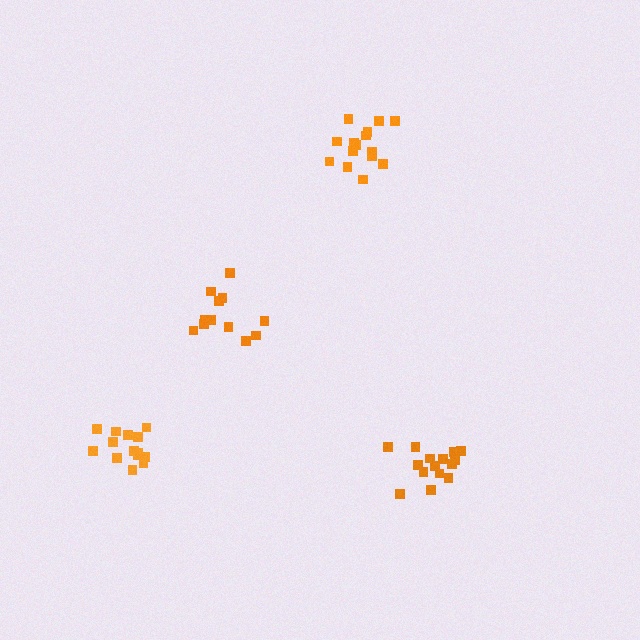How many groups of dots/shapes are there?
There are 4 groups.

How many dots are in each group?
Group 1: 14 dots, Group 2: 15 dots, Group 3: 12 dots, Group 4: 15 dots (56 total).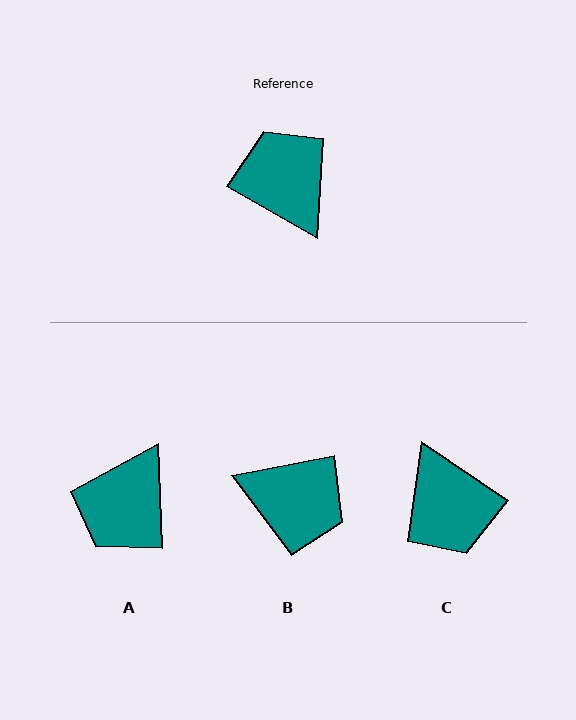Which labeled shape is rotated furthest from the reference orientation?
C, about 176 degrees away.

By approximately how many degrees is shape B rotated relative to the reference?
Approximately 140 degrees clockwise.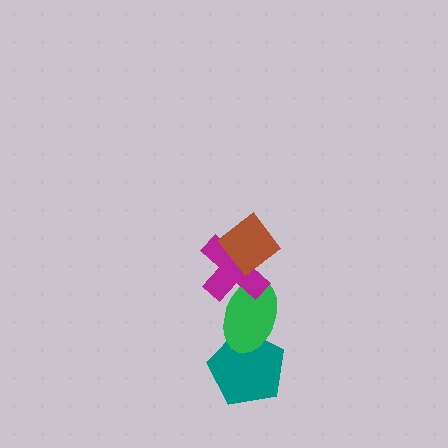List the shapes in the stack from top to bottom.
From top to bottom: the brown diamond, the magenta cross, the green ellipse, the teal pentagon.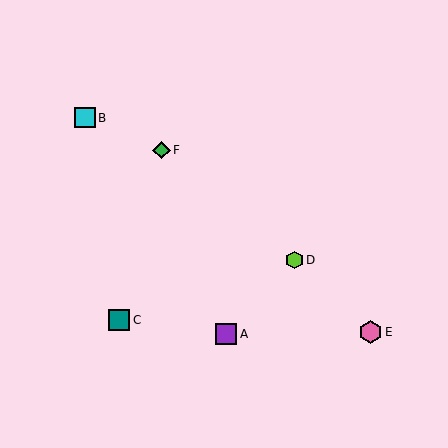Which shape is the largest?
The pink hexagon (labeled E) is the largest.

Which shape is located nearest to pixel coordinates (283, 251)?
The lime hexagon (labeled D) at (295, 260) is nearest to that location.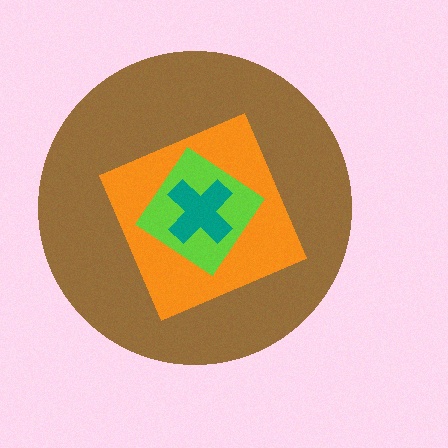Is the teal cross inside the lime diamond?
Yes.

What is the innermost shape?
The teal cross.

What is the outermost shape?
The brown circle.